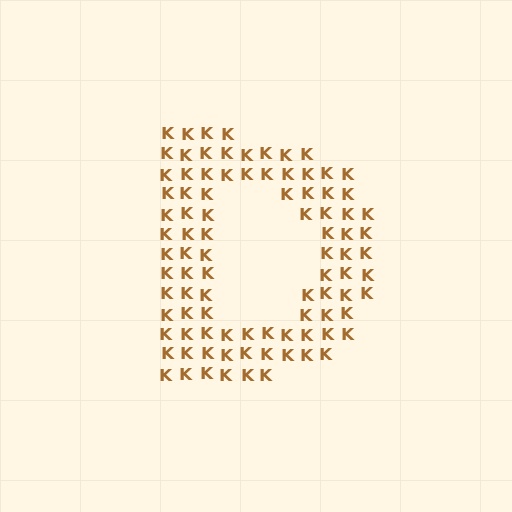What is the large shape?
The large shape is the letter D.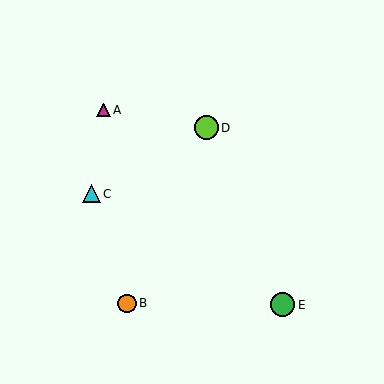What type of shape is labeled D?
Shape D is a lime circle.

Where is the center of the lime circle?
The center of the lime circle is at (206, 128).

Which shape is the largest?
The green circle (labeled E) is the largest.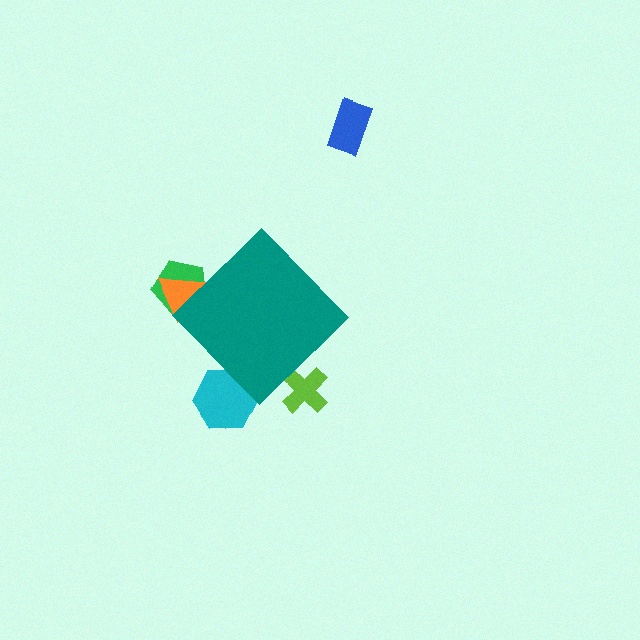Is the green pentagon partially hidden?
Yes, the green pentagon is partially hidden behind the teal diamond.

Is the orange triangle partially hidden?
Yes, the orange triangle is partially hidden behind the teal diamond.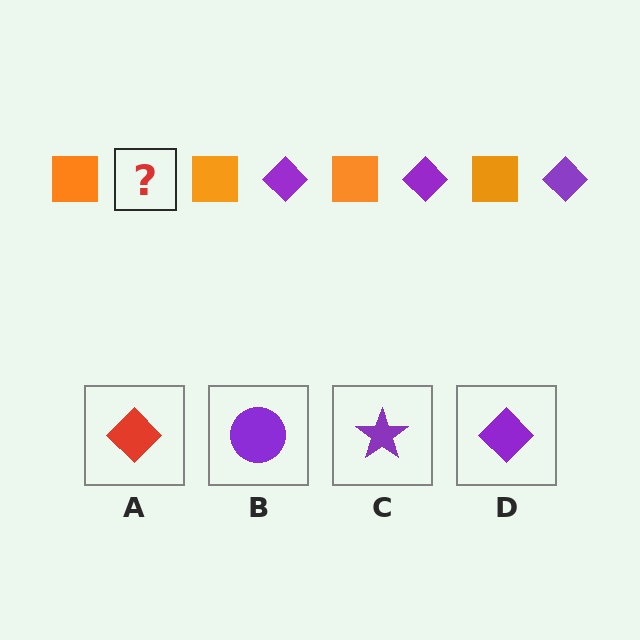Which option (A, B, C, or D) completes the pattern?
D.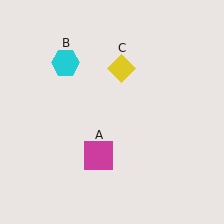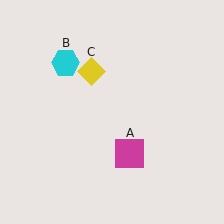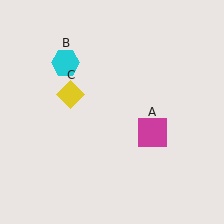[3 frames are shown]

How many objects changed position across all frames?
2 objects changed position: magenta square (object A), yellow diamond (object C).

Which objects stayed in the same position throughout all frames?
Cyan hexagon (object B) remained stationary.